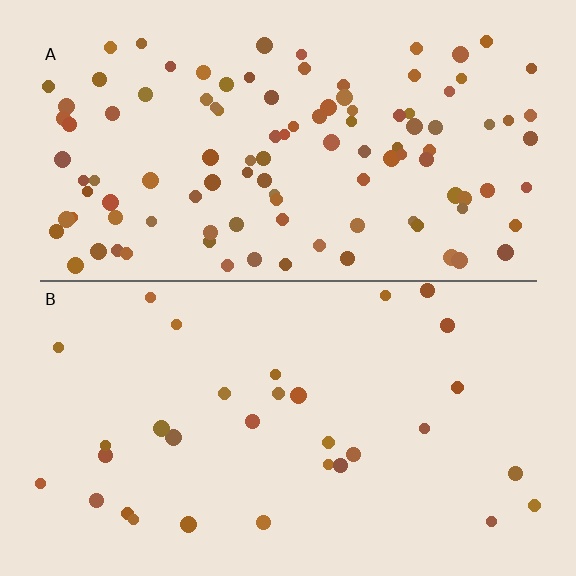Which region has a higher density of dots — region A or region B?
A (the top).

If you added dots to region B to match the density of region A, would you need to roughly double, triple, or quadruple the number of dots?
Approximately triple.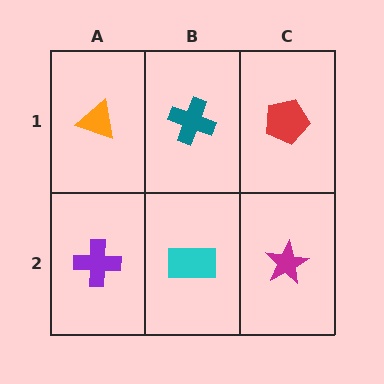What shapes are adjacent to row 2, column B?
A teal cross (row 1, column B), a purple cross (row 2, column A), a magenta star (row 2, column C).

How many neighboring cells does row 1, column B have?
3.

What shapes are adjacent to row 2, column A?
An orange triangle (row 1, column A), a cyan rectangle (row 2, column B).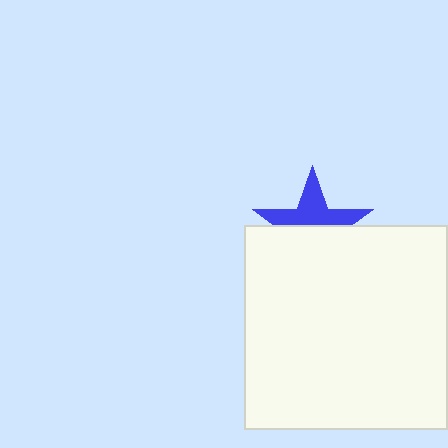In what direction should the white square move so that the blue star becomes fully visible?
The white square should move down. That is the shortest direction to clear the overlap and leave the blue star fully visible.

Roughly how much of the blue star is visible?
About half of it is visible (roughly 48%).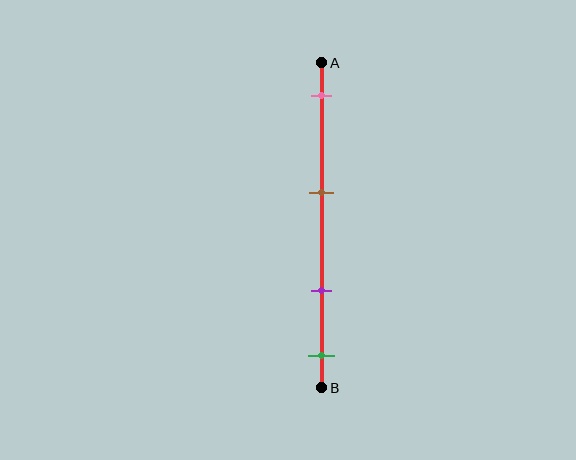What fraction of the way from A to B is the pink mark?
The pink mark is approximately 10% (0.1) of the way from A to B.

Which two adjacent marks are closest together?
The purple and green marks are the closest adjacent pair.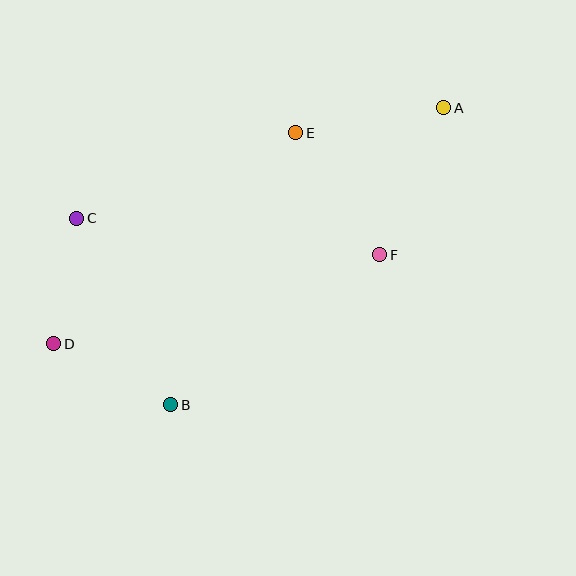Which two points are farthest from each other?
Points A and D are farthest from each other.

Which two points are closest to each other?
Points C and D are closest to each other.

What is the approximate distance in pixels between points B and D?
The distance between B and D is approximately 132 pixels.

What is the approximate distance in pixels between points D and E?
The distance between D and E is approximately 321 pixels.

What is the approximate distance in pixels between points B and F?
The distance between B and F is approximately 257 pixels.